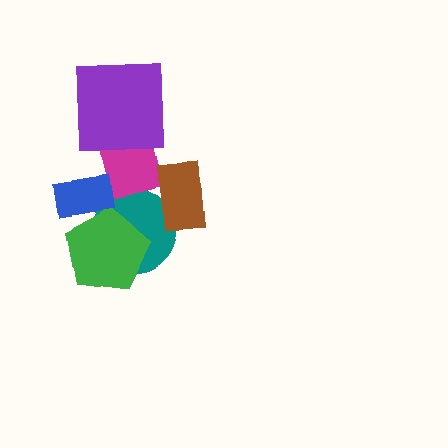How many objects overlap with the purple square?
1 object overlaps with the purple square.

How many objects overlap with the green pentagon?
2 objects overlap with the green pentagon.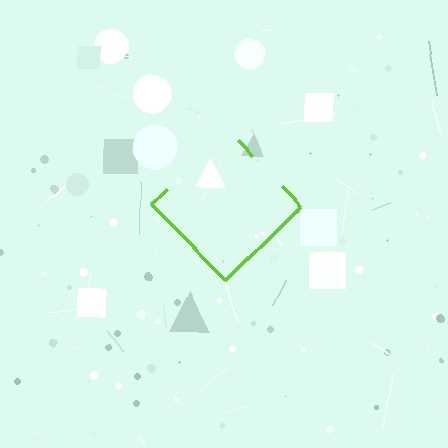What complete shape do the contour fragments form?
The contour fragments form a diamond.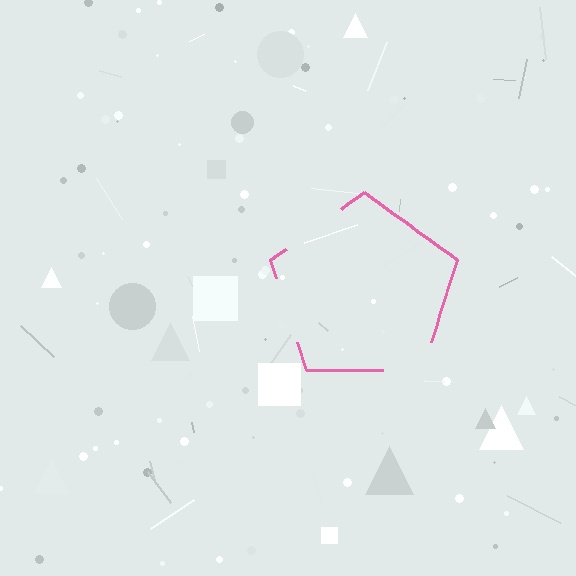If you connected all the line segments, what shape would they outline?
They would outline a pentagon.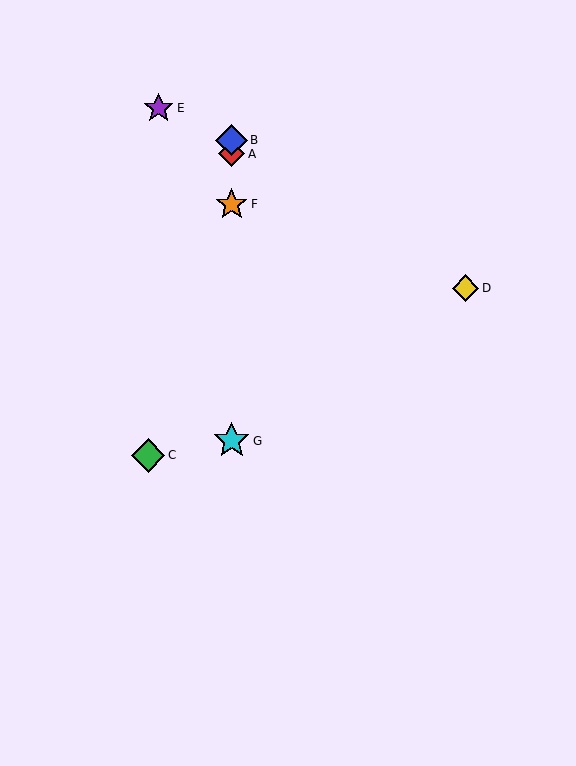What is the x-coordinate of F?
Object F is at x≈232.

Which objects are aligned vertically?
Objects A, B, F, G are aligned vertically.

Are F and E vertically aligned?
No, F is at x≈232 and E is at x≈159.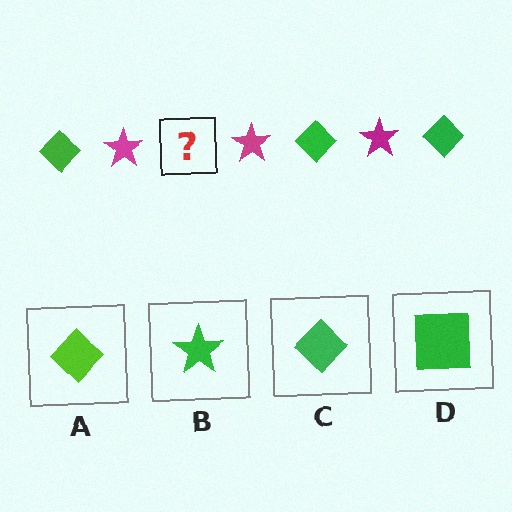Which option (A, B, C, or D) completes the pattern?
C.